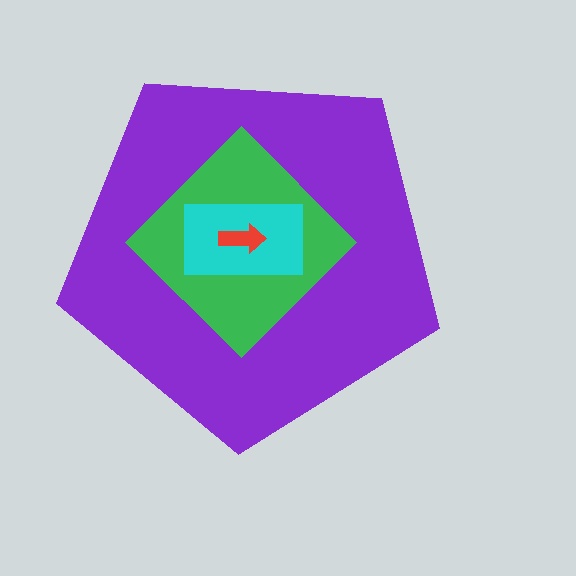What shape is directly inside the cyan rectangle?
The red arrow.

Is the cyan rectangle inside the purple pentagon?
Yes.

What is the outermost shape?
The purple pentagon.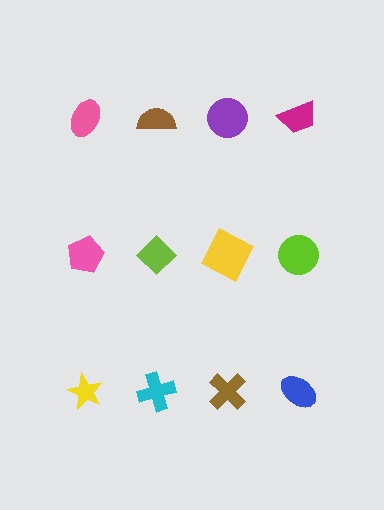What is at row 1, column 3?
A purple circle.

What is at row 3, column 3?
A brown cross.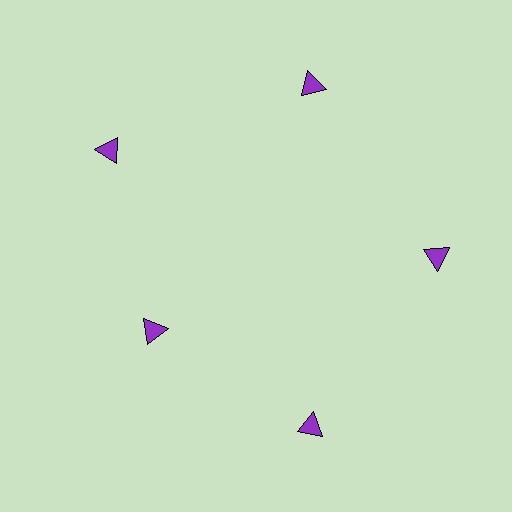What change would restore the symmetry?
The symmetry would be restored by moving it outward, back onto the ring so that all 5 triangles sit at equal angles and equal distance from the center.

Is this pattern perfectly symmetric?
No. The 5 purple triangles are arranged in a ring, but one element near the 8 o'clock position is pulled inward toward the center, breaking the 5-fold rotational symmetry.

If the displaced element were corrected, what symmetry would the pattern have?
It would have 5-fold rotational symmetry — the pattern would map onto itself every 72 degrees.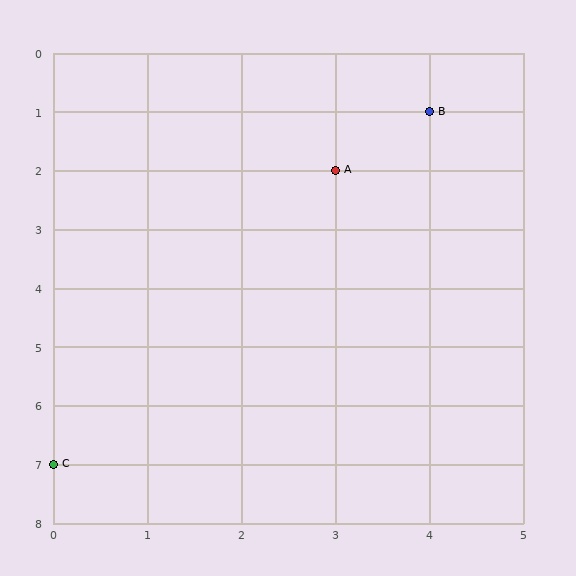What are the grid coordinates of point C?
Point C is at grid coordinates (0, 7).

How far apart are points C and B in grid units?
Points C and B are 4 columns and 6 rows apart (about 7.2 grid units diagonally).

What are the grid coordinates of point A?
Point A is at grid coordinates (3, 2).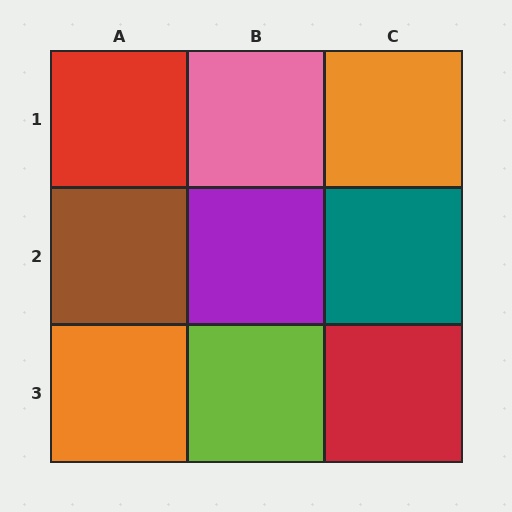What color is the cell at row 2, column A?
Brown.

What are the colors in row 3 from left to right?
Orange, lime, red.